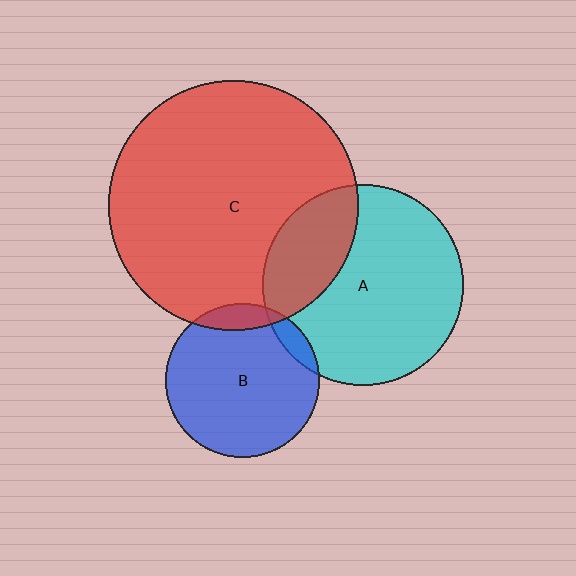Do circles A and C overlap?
Yes.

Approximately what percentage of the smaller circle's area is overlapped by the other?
Approximately 25%.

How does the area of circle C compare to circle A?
Approximately 1.5 times.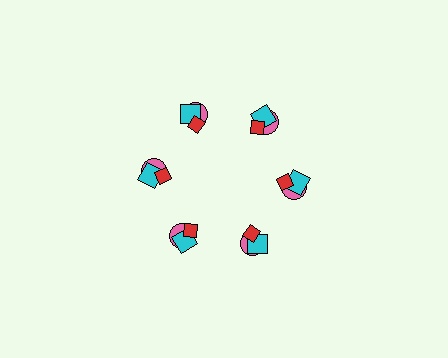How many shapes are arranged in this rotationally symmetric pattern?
There are 18 shapes, arranged in 6 groups of 3.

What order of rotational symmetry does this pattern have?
This pattern has 6-fold rotational symmetry.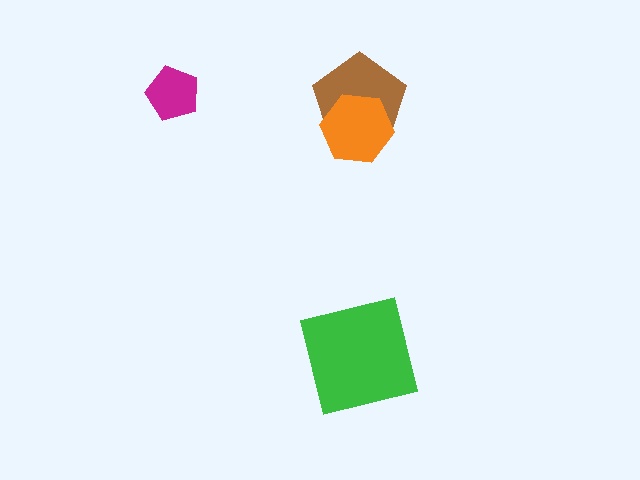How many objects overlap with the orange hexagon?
1 object overlaps with the orange hexagon.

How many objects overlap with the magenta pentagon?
0 objects overlap with the magenta pentagon.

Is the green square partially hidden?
No, no other shape covers it.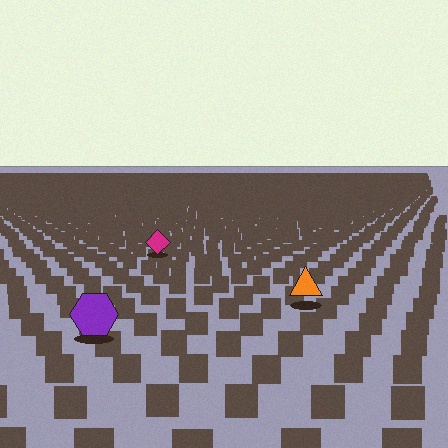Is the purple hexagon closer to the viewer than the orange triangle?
Yes. The purple hexagon is closer — you can tell from the texture gradient: the ground texture is coarser near it.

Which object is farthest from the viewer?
The magenta diamond is farthest from the viewer. It appears smaller and the ground texture around it is denser.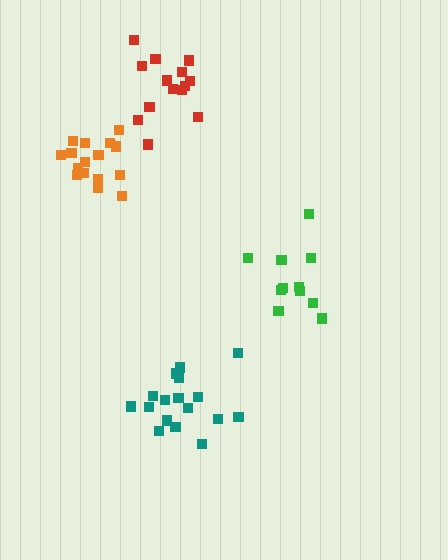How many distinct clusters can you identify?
There are 4 distinct clusters.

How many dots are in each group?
Group 1: 11 dots, Group 2: 17 dots, Group 3: 14 dots, Group 4: 16 dots (58 total).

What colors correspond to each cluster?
The clusters are colored: green, teal, red, orange.